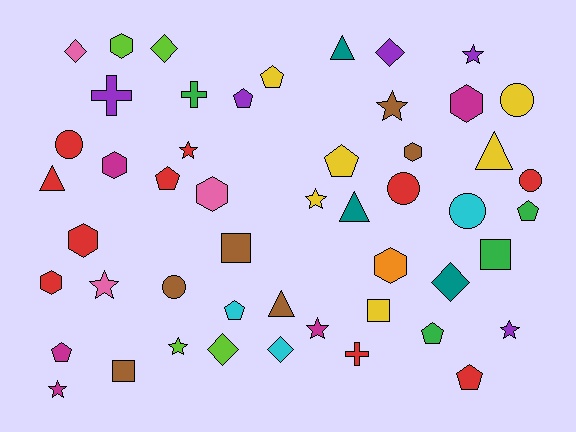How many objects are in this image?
There are 50 objects.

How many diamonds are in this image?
There are 6 diamonds.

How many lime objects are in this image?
There are 4 lime objects.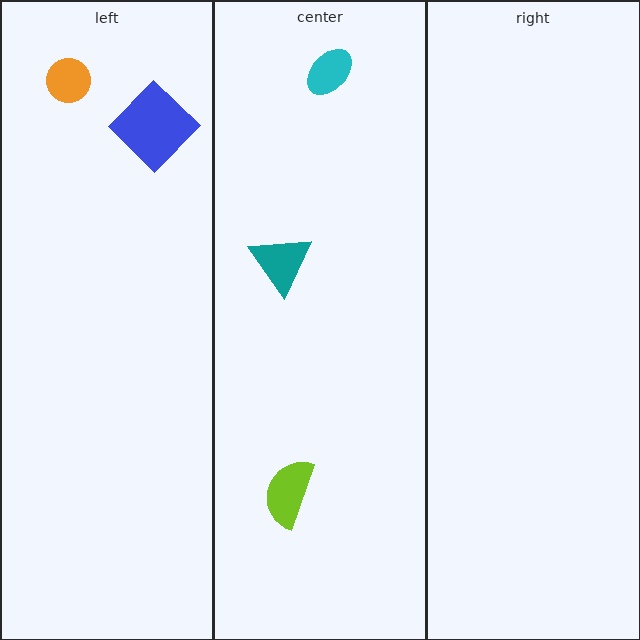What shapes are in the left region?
The blue diamond, the orange circle.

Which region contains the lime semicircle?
The center region.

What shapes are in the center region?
The cyan ellipse, the lime semicircle, the teal triangle.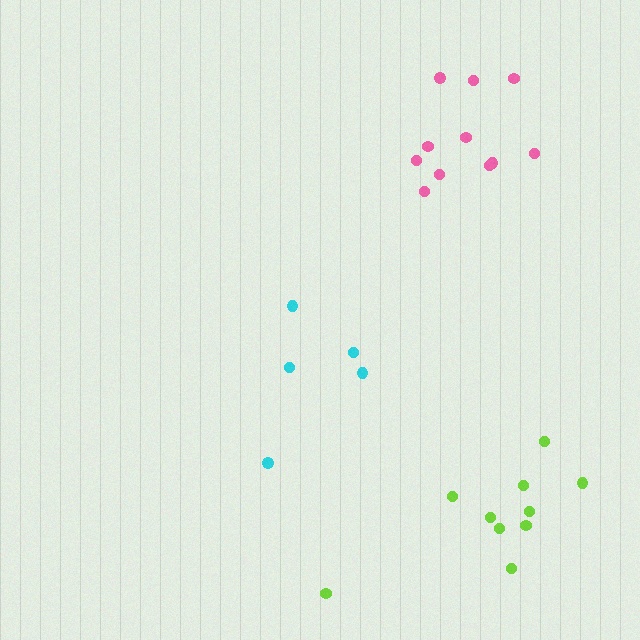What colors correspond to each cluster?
The clusters are colored: pink, cyan, lime.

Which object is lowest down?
The lime cluster is bottommost.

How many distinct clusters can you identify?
There are 3 distinct clusters.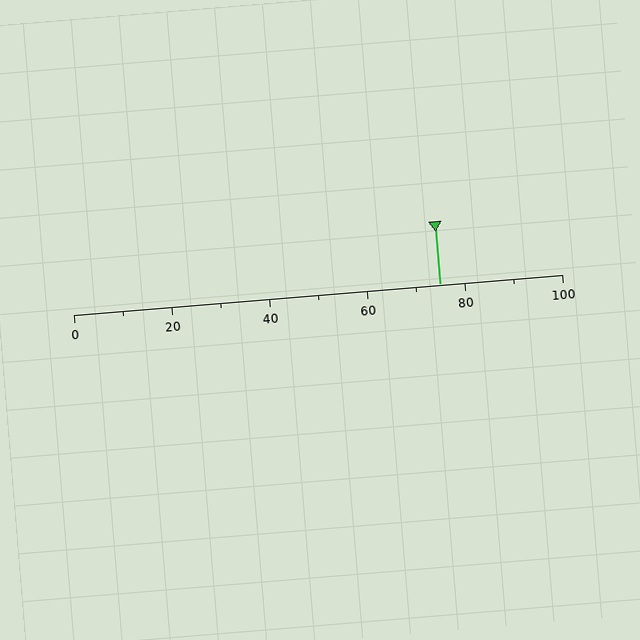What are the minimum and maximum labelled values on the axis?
The axis runs from 0 to 100.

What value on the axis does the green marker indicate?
The marker indicates approximately 75.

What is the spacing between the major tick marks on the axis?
The major ticks are spaced 20 apart.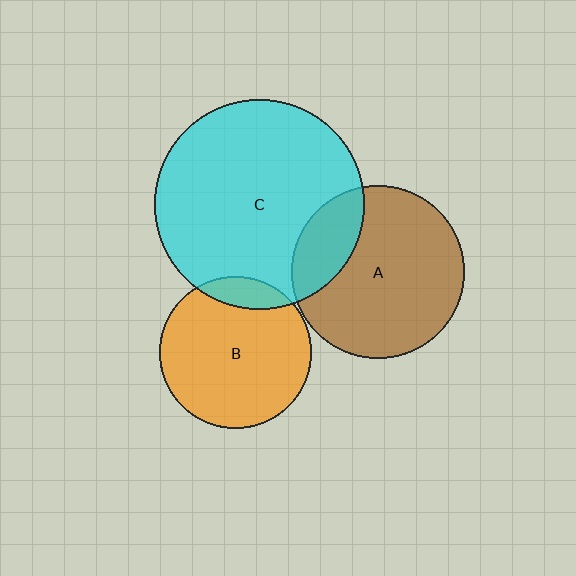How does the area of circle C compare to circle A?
Approximately 1.5 times.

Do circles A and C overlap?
Yes.